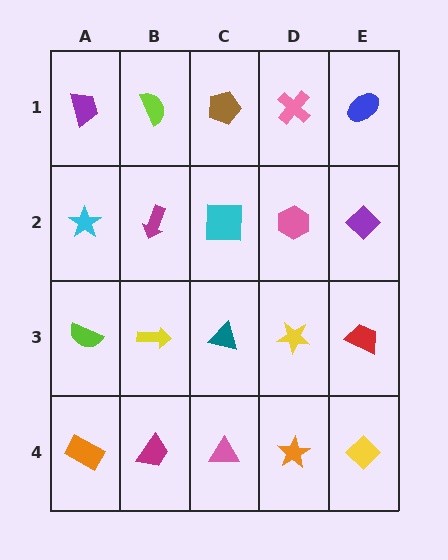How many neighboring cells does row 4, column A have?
2.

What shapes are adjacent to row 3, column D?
A pink hexagon (row 2, column D), an orange star (row 4, column D), a teal triangle (row 3, column C), a red trapezoid (row 3, column E).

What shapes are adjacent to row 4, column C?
A teal triangle (row 3, column C), a magenta trapezoid (row 4, column B), an orange star (row 4, column D).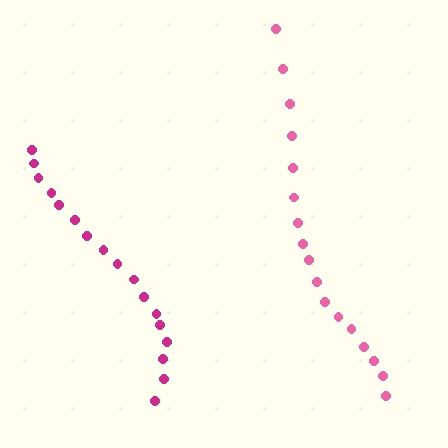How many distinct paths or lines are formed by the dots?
There are 2 distinct paths.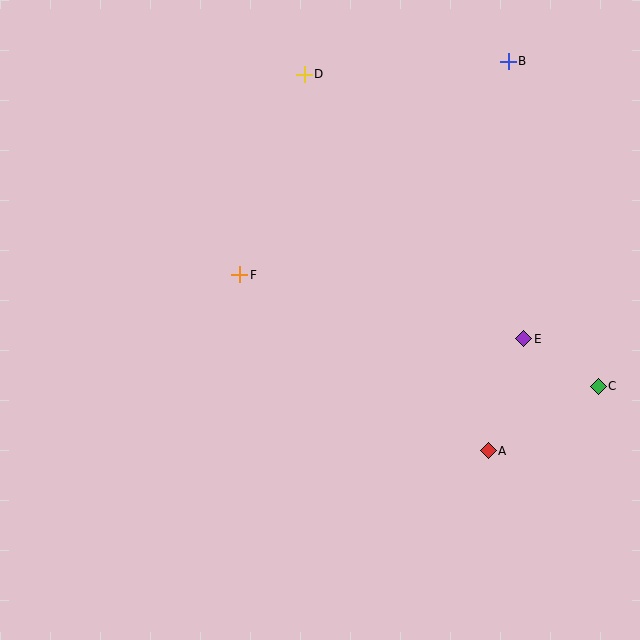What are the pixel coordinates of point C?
Point C is at (598, 386).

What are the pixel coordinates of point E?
Point E is at (524, 339).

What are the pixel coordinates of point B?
Point B is at (508, 61).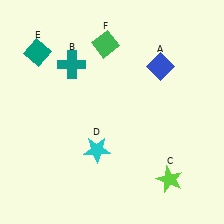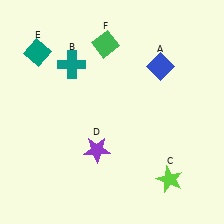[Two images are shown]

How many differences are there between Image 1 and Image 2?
There is 1 difference between the two images.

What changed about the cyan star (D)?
In Image 1, D is cyan. In Image 2, it changed to purple.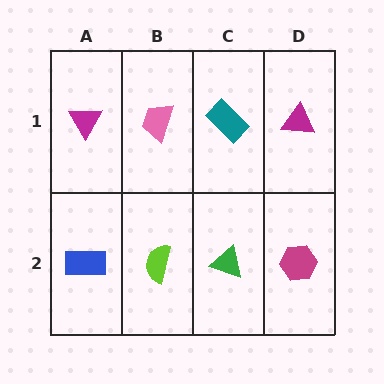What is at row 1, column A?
A magenta triangle.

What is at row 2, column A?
A blue rectangle.